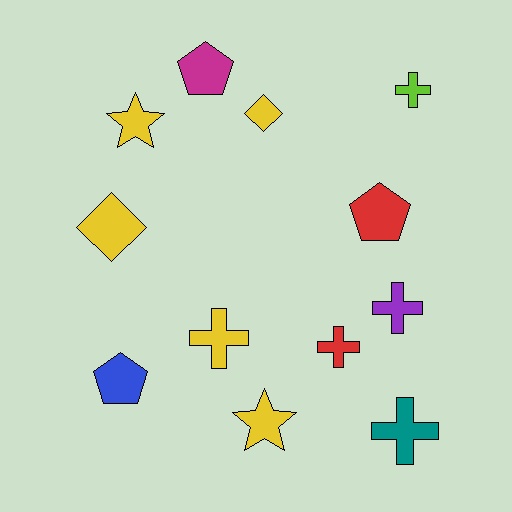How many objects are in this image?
There are 12 objects.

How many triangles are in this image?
There are no triangles.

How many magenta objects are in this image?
There is 1 magenta object.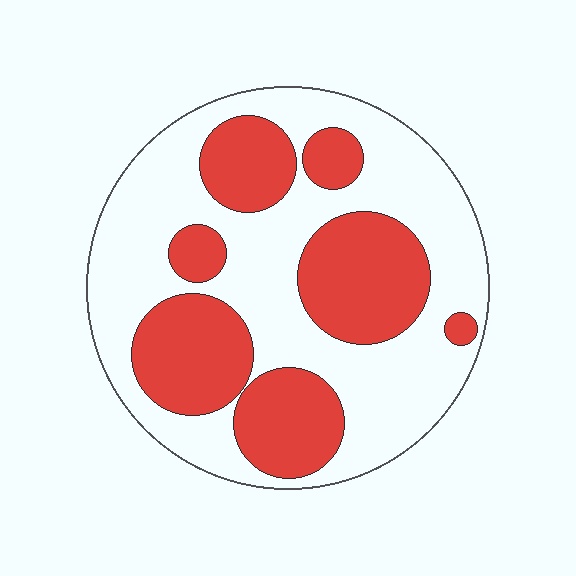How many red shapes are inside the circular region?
7.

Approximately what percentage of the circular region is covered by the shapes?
Approximately 40%.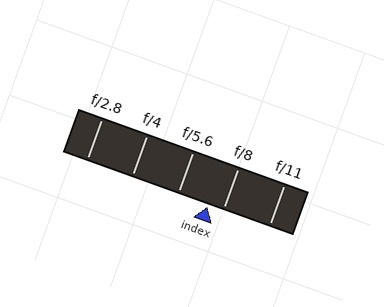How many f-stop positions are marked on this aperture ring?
There are 5 f-stop positions marked.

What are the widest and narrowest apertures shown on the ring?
The widest aperture shown is f/2.8 and the narrowest is f/11.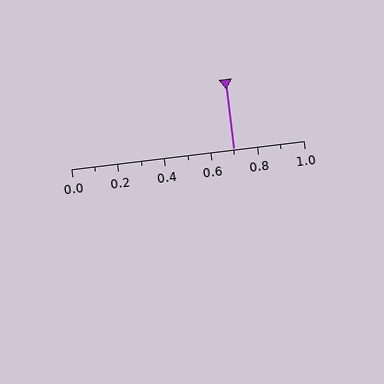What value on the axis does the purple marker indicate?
The marker indicates approximately 0.7.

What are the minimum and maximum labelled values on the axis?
The axis runs from 0.0 to 1.0.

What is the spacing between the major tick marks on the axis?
The major ticks are spaced 0.2 apart.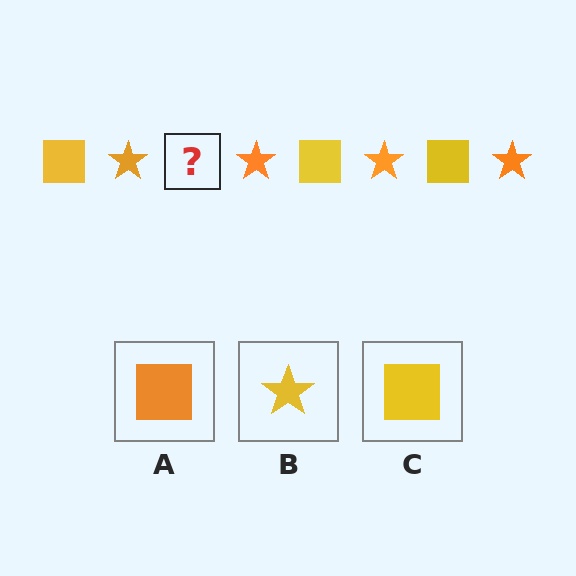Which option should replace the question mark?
Option C.